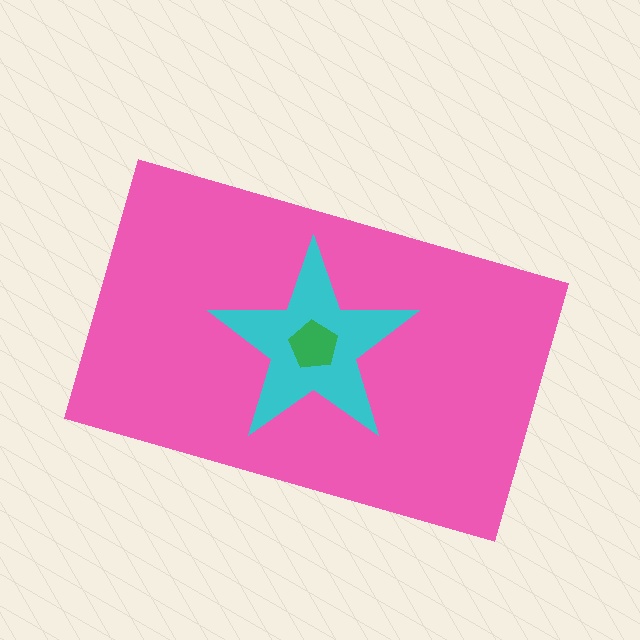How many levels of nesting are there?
3.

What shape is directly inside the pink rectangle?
The cyan star.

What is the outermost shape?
The pink rectangle.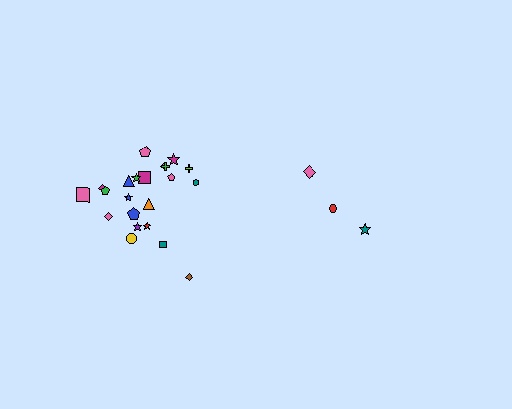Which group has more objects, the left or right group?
The left group.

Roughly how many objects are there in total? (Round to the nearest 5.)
Roughly 25 objects in total.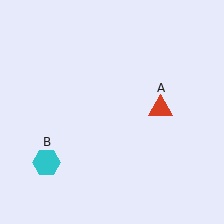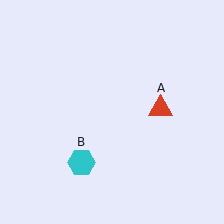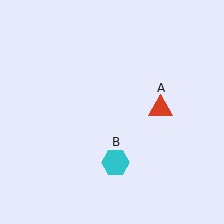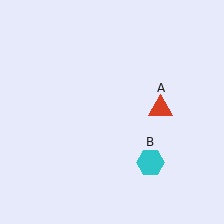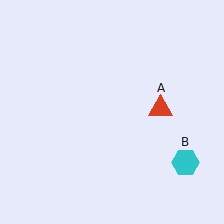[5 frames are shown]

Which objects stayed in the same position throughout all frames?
Red triangle (object A) remained stationary.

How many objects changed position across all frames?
1 object changed position: cyan hexagon (object B).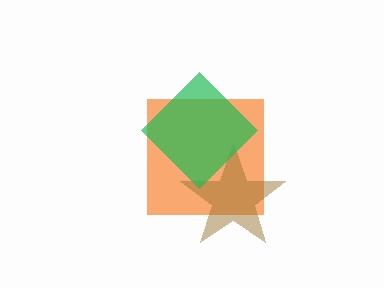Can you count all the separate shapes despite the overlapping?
Yes, there are 3 separate shapes.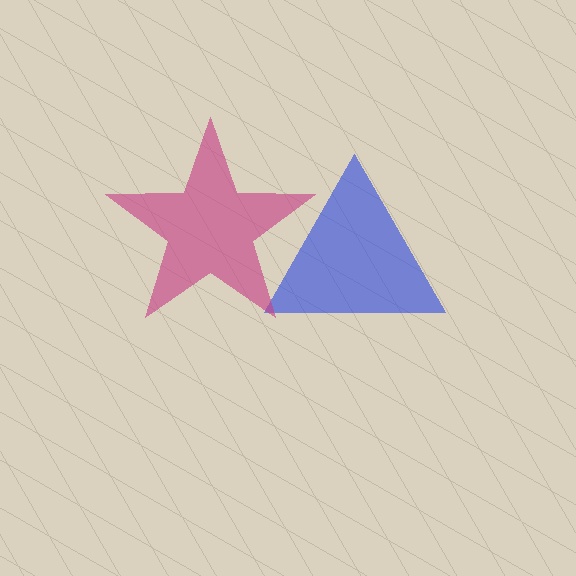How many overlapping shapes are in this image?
There are 2 overlapping shapes in the image.